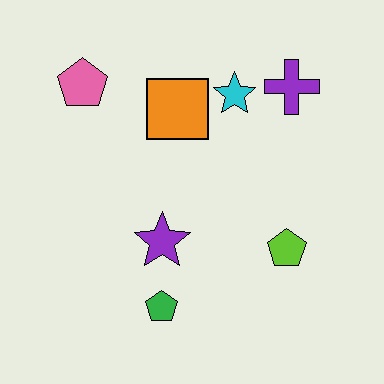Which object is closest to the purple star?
The green pentagon is closest to the purple star.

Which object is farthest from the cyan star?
The green pentagon is farthest from the cyan star.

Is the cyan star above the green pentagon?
Yes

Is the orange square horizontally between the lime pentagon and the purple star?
Yes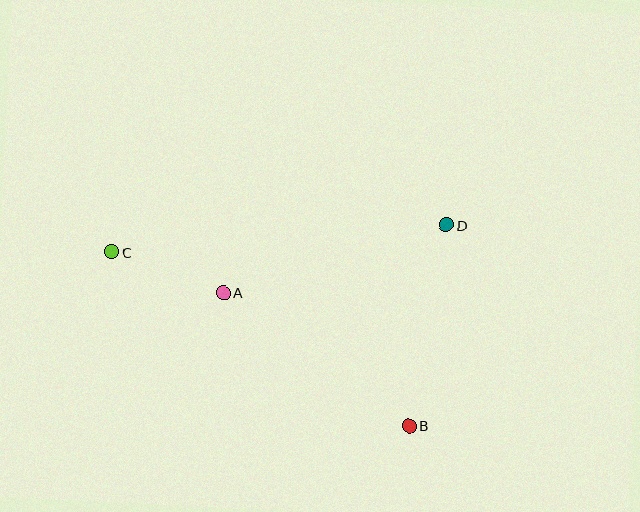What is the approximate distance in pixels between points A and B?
The distance between A and B is approximately 229 pixels.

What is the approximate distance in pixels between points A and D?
The distance between A and D is approximately 233 pixels.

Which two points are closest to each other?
Points A and C are closest to each other.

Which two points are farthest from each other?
Points B and C are farthest from each other.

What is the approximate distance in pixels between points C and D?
The distance between C and D is approximately 336 pixels.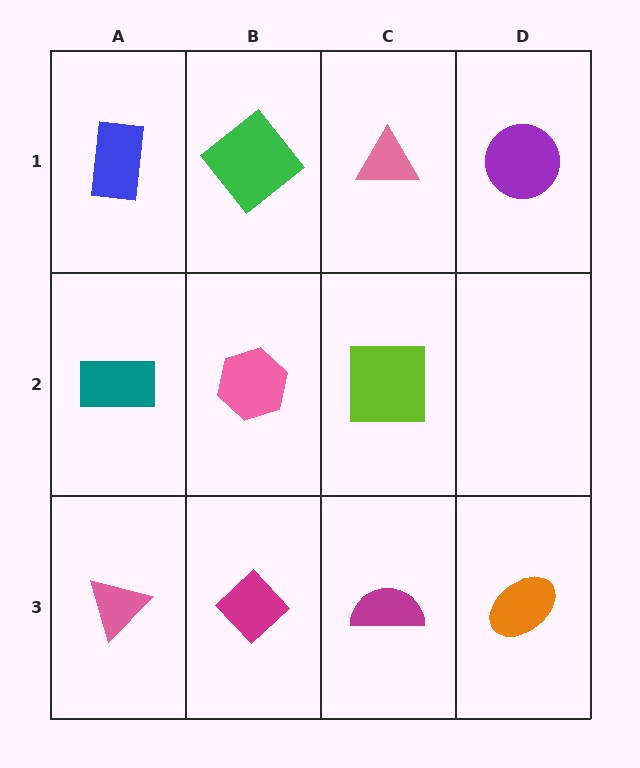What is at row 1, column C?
A pink triangle.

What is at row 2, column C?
A lime square.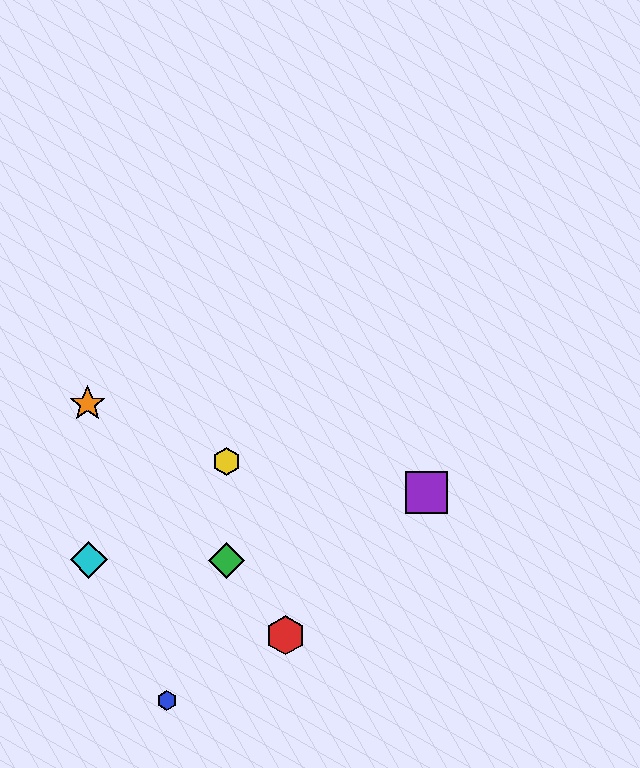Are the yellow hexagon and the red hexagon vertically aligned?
No, the yellow hexagon is at x≈226 and the red hexagon is at x≈286.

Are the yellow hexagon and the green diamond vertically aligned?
Yes, both are at x≈226.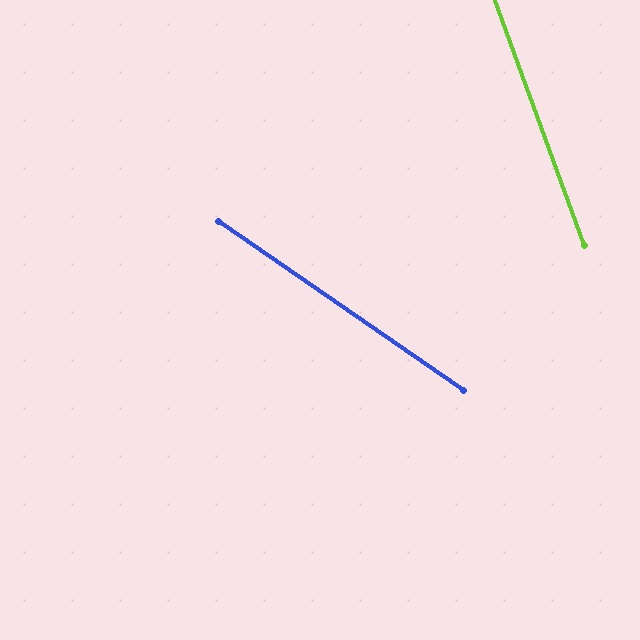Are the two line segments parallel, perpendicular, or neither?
Neither parallel nor perpendicular — they differ by about 35°.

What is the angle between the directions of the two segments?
Approximately 35 degrees.